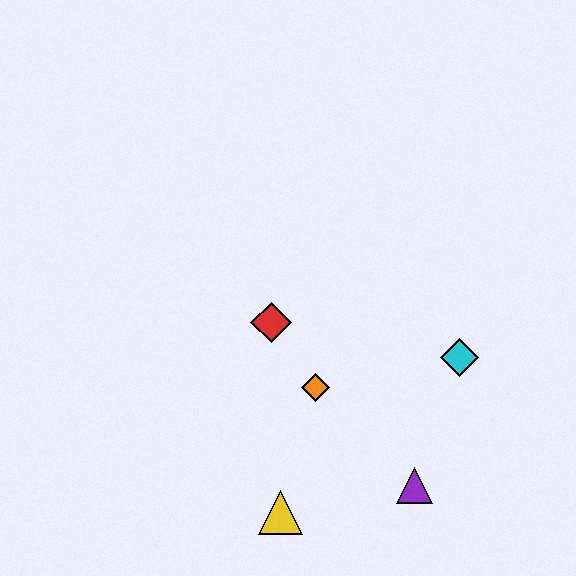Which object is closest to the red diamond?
The orange diamond is closest to the red diamond.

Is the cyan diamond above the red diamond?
No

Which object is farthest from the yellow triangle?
The cyan diamond is farthest from the yellow triangle.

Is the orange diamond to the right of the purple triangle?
No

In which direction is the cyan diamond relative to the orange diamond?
The cyan diamond is to the right of the orange diamond.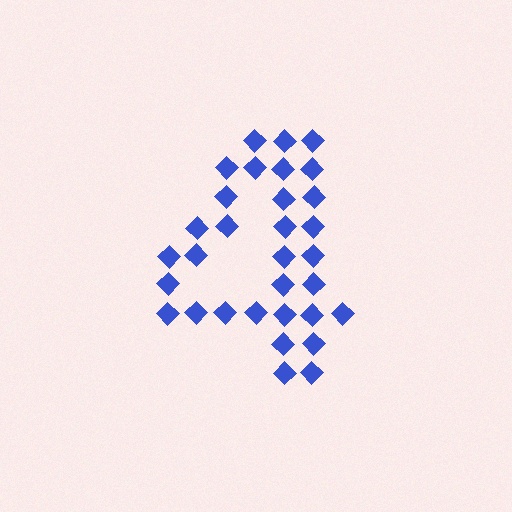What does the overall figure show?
The overall figure shows the digit 4.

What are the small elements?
The small elements are diamonds.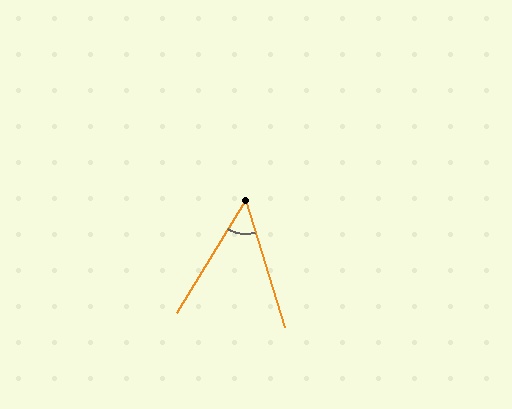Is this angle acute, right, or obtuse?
It is acute.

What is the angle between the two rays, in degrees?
Approximately 49 degrees.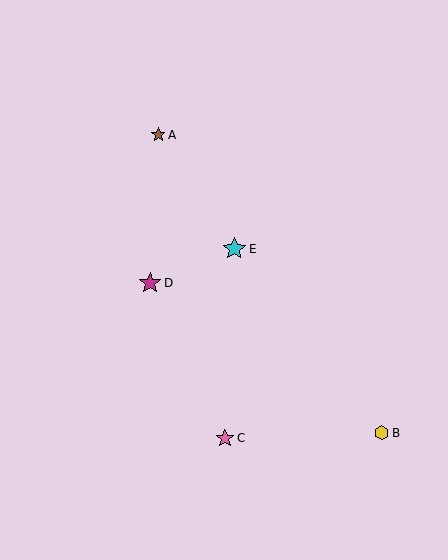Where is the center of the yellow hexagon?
The center of the yellow hexagon is at (382, 433).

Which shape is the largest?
The cyan star (labeled E) is the largest.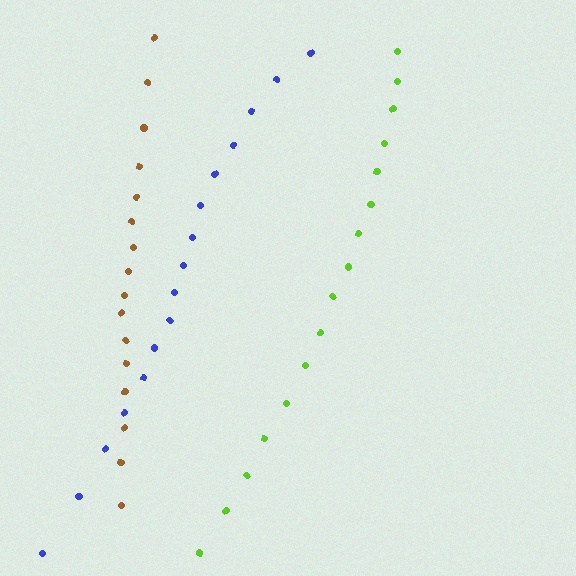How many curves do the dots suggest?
There are 3 distinct paths.